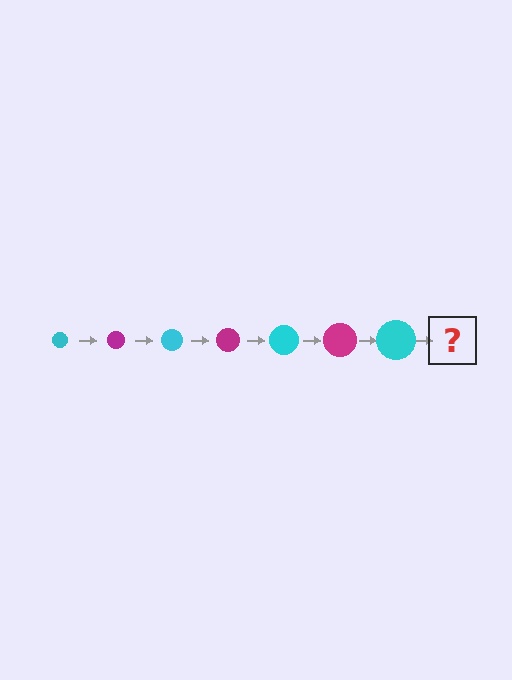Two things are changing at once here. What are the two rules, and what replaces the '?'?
The two rules are that the circle grows larger each step and the color cycles through cyan and magenta. The '?' should be a magenta circle, larger than the previous one.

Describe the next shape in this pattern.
It should be a magenta circle, larger than the previous one.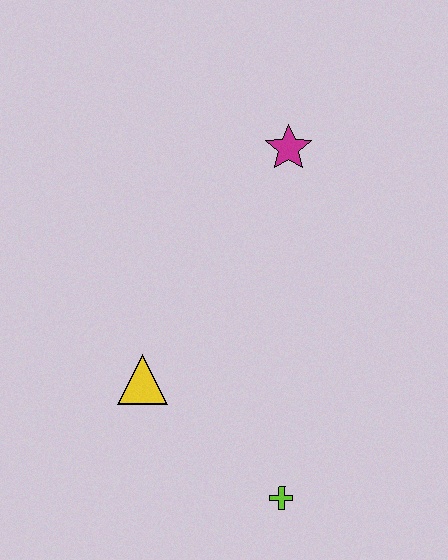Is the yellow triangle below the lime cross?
No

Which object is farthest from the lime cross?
The magenta star is farthest from the lime cross.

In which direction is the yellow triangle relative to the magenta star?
The yellow triangle is below the magenta star.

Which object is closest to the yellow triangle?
The lime cross is closest to the yellow triangle.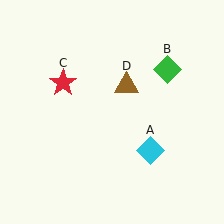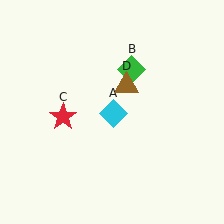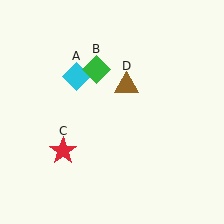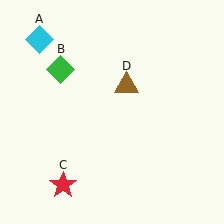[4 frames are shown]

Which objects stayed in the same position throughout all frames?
Brown triangle (object D) remained stationary.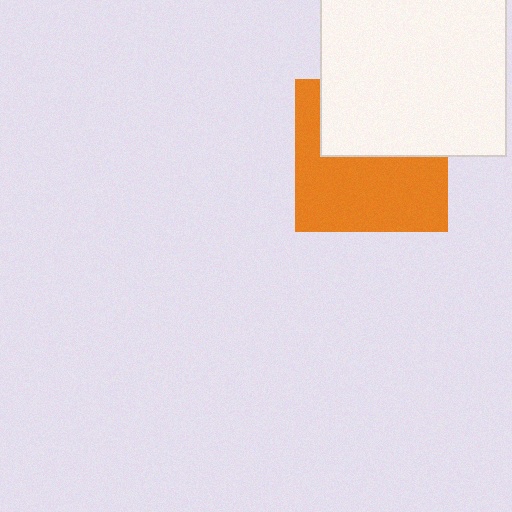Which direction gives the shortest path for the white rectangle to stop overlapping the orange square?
Moving up gives the shortest separation.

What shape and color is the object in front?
The object in front is a white rectangle.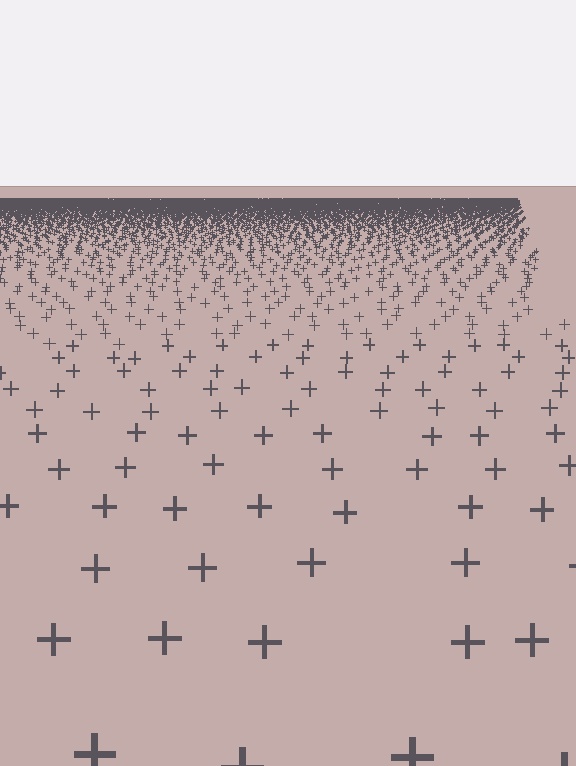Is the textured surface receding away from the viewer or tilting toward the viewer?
The surface is receding away from the viewer. Texture elements get smaller and denser toward the top.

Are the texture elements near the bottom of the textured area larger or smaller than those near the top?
Larger. Near the bottom, elements are closer to the viewer and appear at a bigger on-screen size.